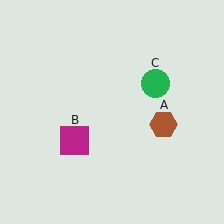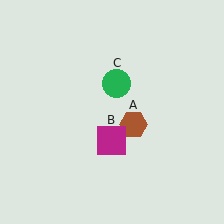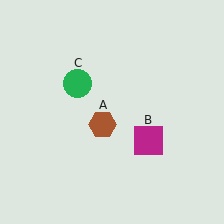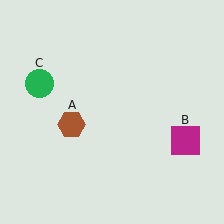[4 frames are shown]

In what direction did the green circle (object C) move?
The green circle (object C) moved left.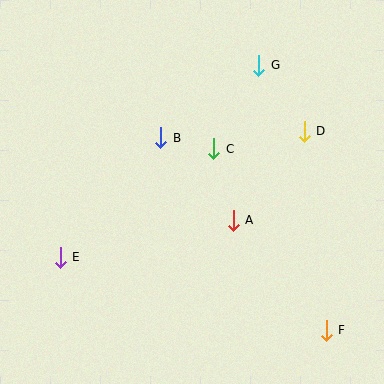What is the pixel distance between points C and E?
The distance between C and E is 188 pixels.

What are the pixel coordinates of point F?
Point F is at (326, 330).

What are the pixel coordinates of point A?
Point A is at (233, 220).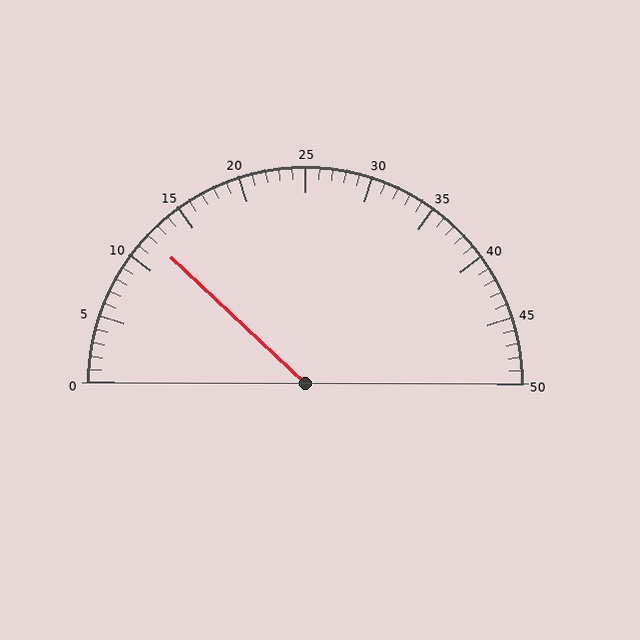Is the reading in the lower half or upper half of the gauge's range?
The reading is in the lower half of the range (0 to 50).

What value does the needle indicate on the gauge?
The needle indicates approximately 12.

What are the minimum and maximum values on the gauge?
The gauge ranges from 0 to 50.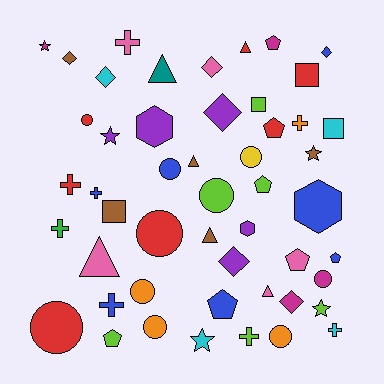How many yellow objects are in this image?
There is 1 yellow object.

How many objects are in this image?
There are 50 objects.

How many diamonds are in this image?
There are 7 diamonds.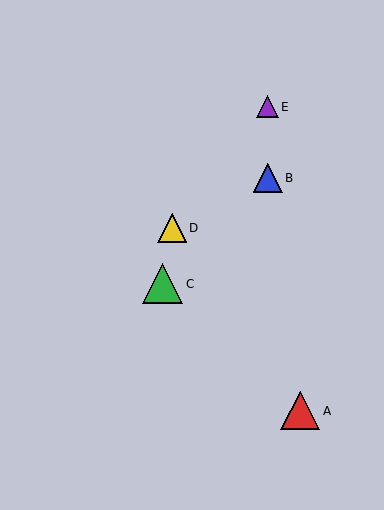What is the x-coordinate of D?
Object D is at x≈172.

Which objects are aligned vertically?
Objects B, E are aligned vertically.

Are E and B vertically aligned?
Yes, both are at x≈268.